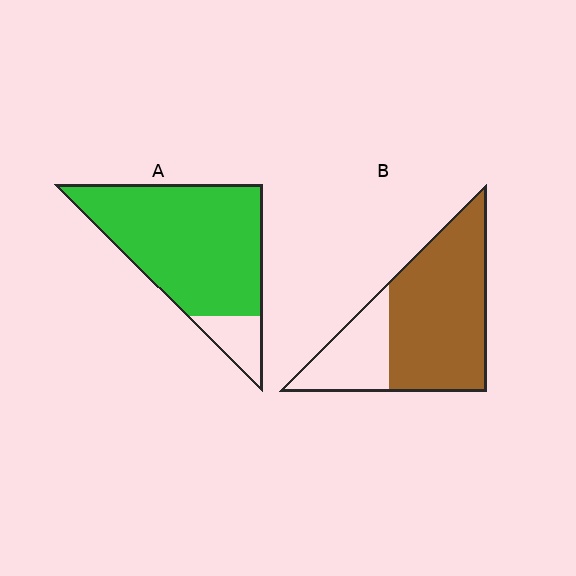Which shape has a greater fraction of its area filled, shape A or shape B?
Shape A.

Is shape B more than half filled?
Yes.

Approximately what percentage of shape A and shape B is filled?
A is approximately 85% and B is approximately 70%.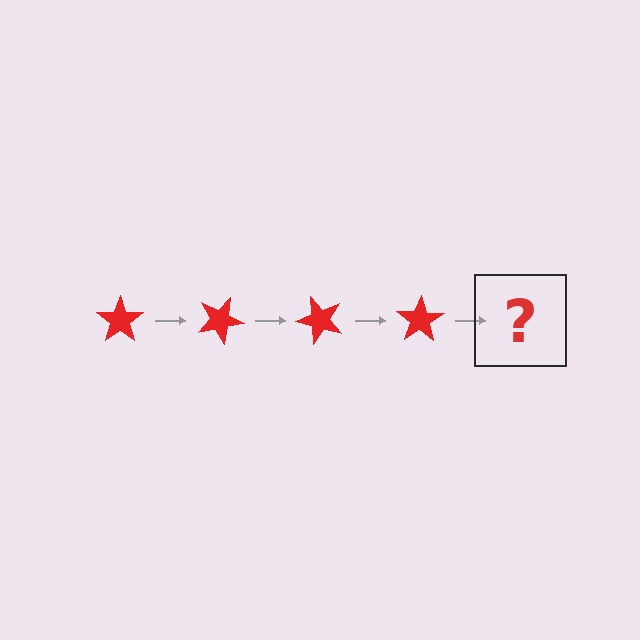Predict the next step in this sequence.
The next step is a red star rotated 100 degrees.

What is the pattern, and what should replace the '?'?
The pattern is that the star rotates 25 degrees each step. The '?' should be a red star rotated 100 degrees.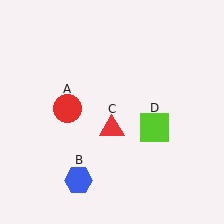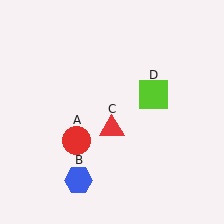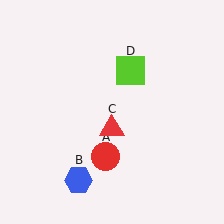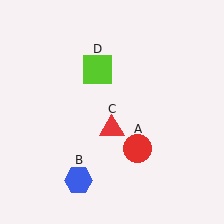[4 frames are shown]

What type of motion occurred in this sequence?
The red circle (object A), lime square (object D) rotated counterclockwise around the center of the scene.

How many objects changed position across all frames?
2 objects changed position: red circle (object A), lime square (object D).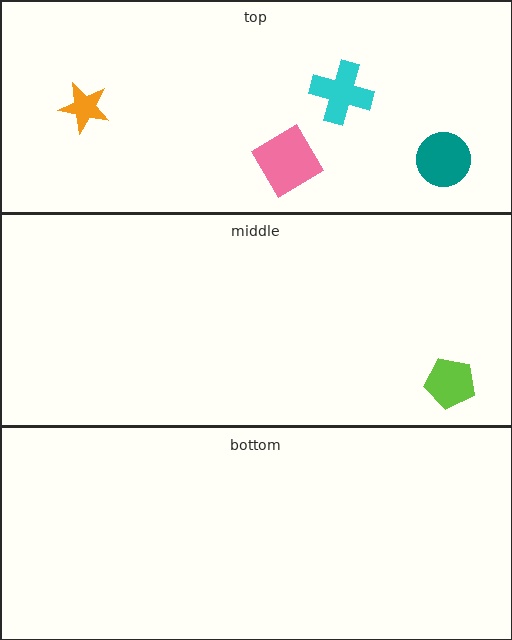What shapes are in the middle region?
The lime pentagon.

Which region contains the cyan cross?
The top region.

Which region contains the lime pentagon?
The middle region.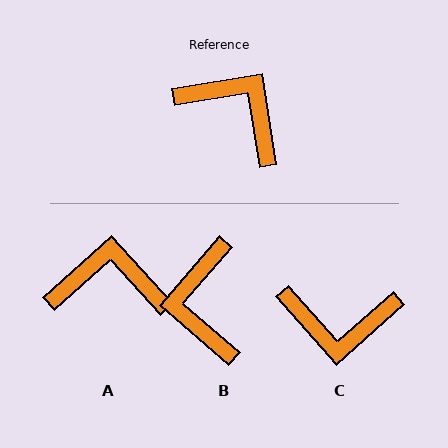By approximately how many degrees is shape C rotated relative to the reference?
Approximately 148 degrees clockwise.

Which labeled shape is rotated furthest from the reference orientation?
C, about 148 degrees away.